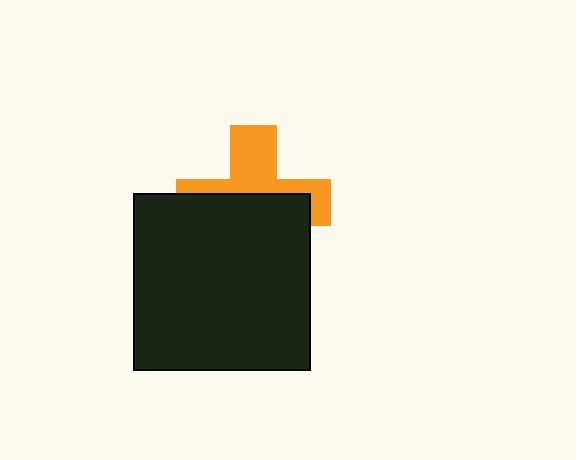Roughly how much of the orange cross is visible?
A small part of it is visible (roughly 44%).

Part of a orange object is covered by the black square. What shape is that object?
It is a cross.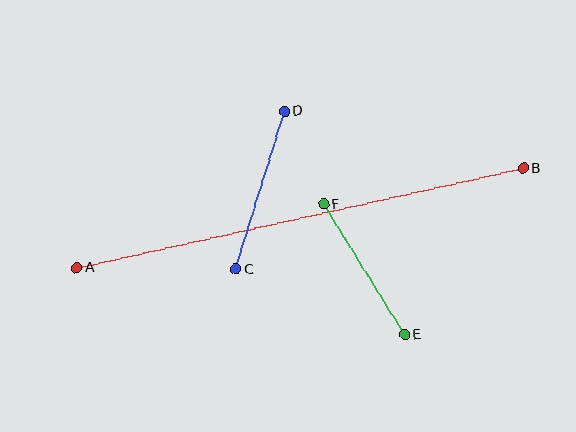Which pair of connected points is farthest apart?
Points A and B are farthest apart.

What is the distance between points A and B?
The distance is approximately 457 pixels.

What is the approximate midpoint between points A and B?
The midpoint is at approximately (300, 218) pixels.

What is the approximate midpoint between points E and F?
The midpoint is at approximately (364, 270) pixels.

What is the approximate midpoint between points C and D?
The midpoint is at approximately (260, 190) pixels.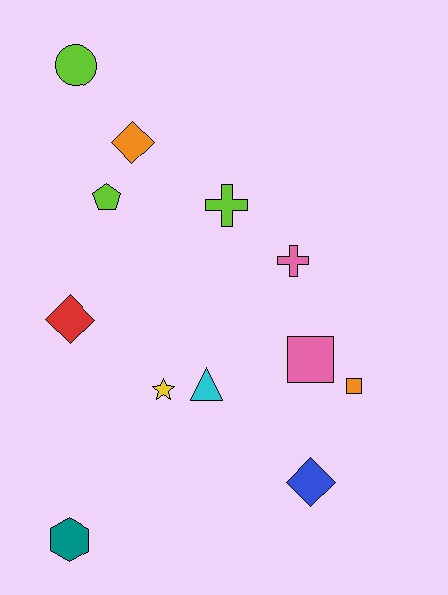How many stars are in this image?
There is 1 star.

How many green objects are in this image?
There are no green objects.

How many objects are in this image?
There are 12 objects.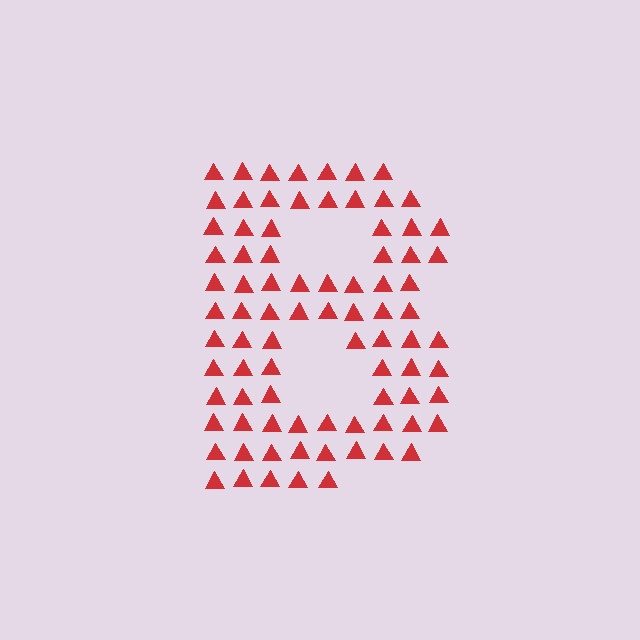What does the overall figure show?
The overall figure shows the letter B.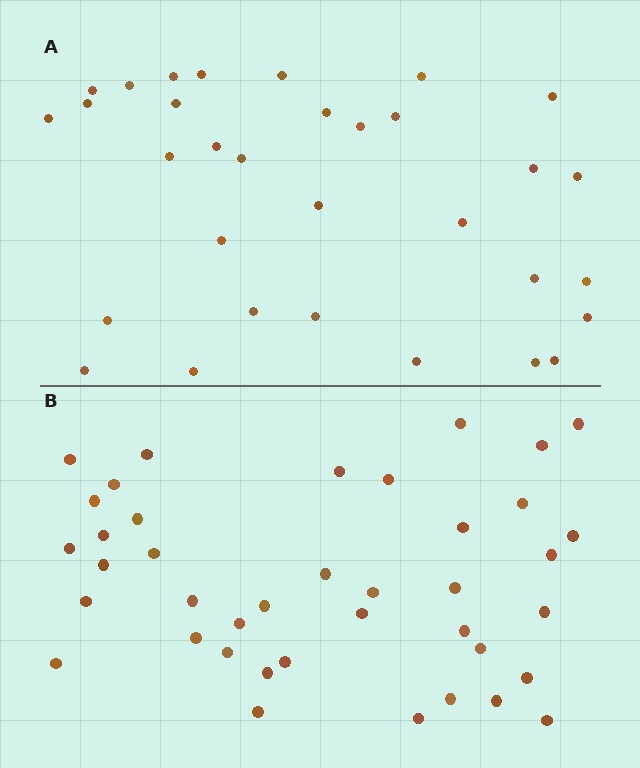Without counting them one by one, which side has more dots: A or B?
Region B (the bottom region) has more dots.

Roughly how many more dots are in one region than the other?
Region B has roughly 8 or so more dots than region A.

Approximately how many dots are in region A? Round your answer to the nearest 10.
About 30 dots. (The exact count is 32, which rounds to 30.)